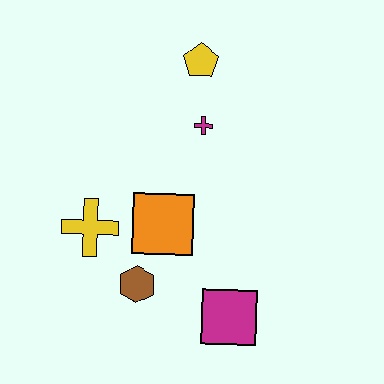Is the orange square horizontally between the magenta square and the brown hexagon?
Yes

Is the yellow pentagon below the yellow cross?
No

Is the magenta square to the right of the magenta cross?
Yes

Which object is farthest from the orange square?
The yellow pentagon is farthest from the orange square.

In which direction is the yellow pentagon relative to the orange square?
The yellow pentagon is above the orange square.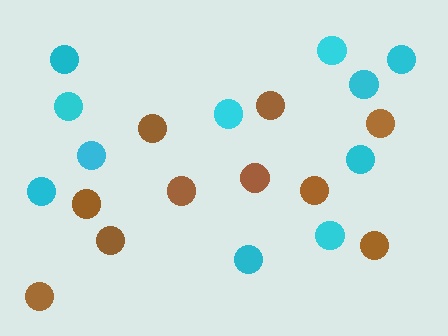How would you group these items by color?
There are 2 groups: one group of cyan circles (11) and one group of brown circles (10).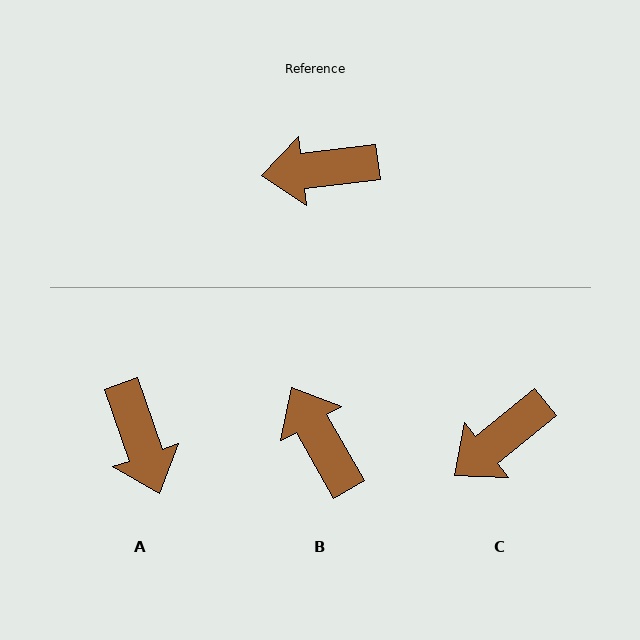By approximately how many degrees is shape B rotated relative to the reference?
Approximately 67 degrees clockwise.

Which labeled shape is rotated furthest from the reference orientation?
A, about 103 degrees away.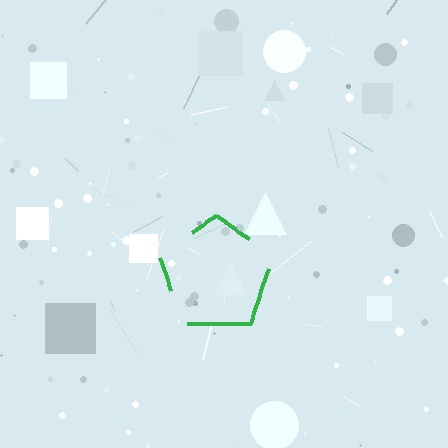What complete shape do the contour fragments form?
The contour fragments form a pentagon.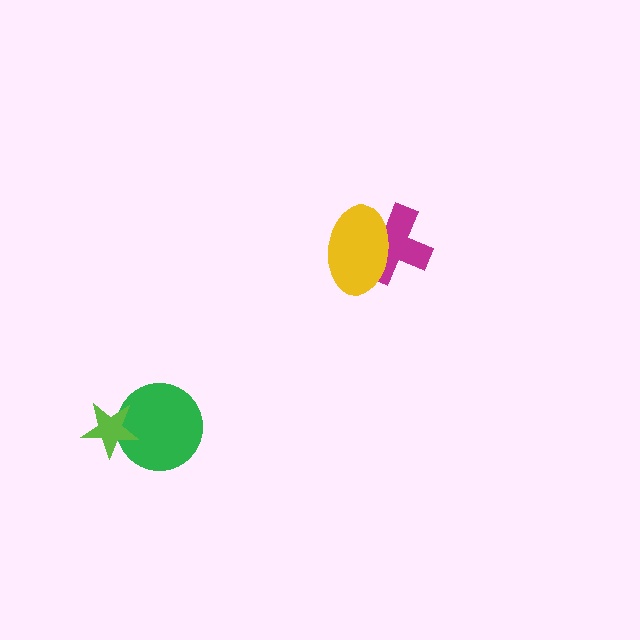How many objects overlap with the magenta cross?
1 object overlaps with the magenta cross.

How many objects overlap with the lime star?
1 object overlaps with the lime star.